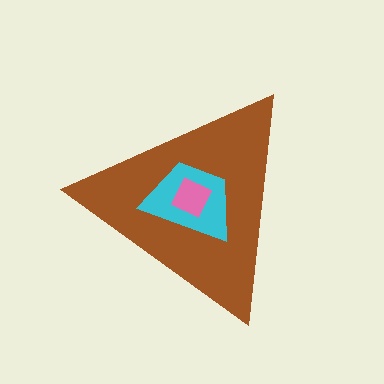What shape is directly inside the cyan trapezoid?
The pink diamond.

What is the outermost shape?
The brown triangle.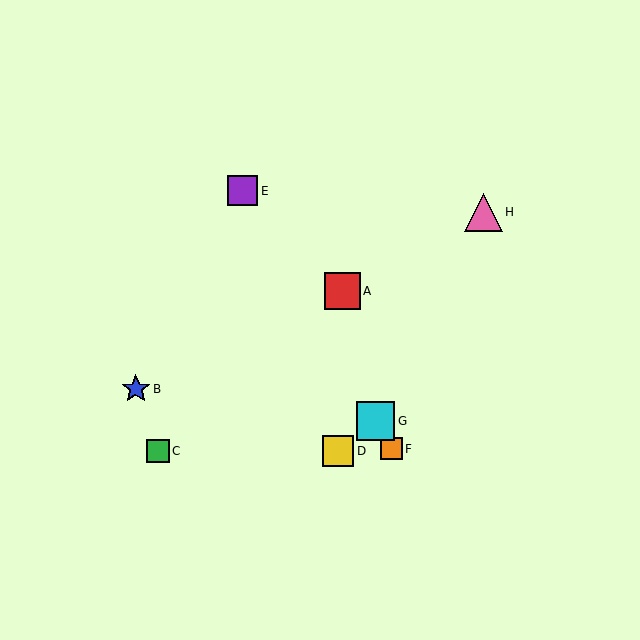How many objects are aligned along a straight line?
3 objects (E, F, G) are aligned along a straight line.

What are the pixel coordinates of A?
Object A is at (342, 291).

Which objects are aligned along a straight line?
Objects E, F, G are aligned along a straight line.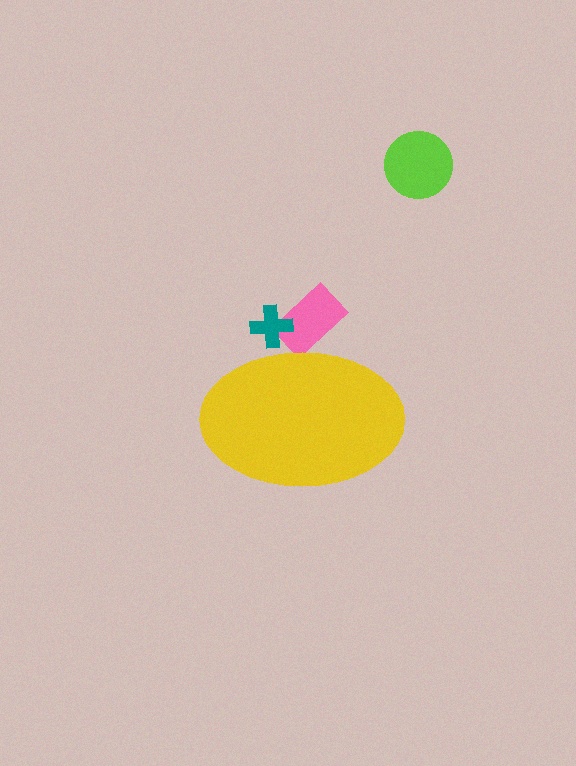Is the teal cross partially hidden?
Yes, the teal cross is partially hidden behind the yellow ellipse.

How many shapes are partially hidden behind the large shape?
2 shapes are partially hidden.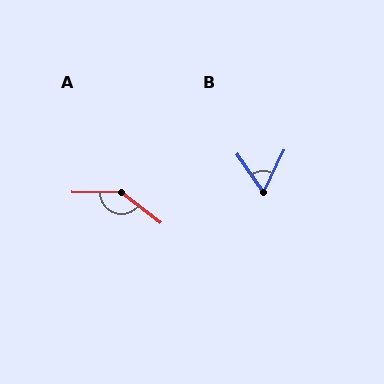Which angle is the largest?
A, at approximately 143 degrees.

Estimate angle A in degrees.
Approximately 143 degrees.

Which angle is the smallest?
B, at approximately 60 degrees.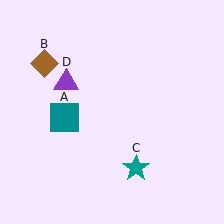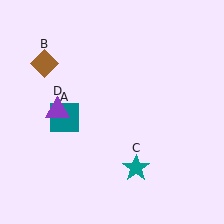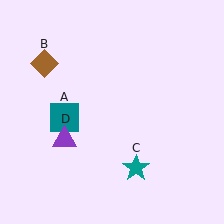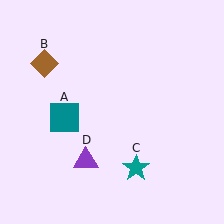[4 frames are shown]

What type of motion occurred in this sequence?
The purple triangle (object D) rotated counterclockwise around the center of the scene.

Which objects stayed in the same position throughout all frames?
Teal square (object A) and brown diamond (object B) and teal star (object C) remained stationary.